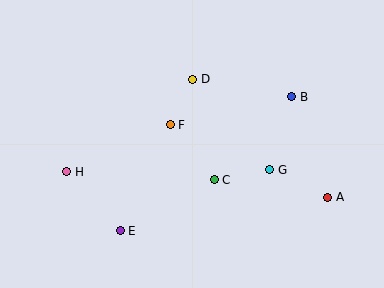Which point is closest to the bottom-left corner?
Point E is closest to the bottom-left corner.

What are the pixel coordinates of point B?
Point B is at (292, 97).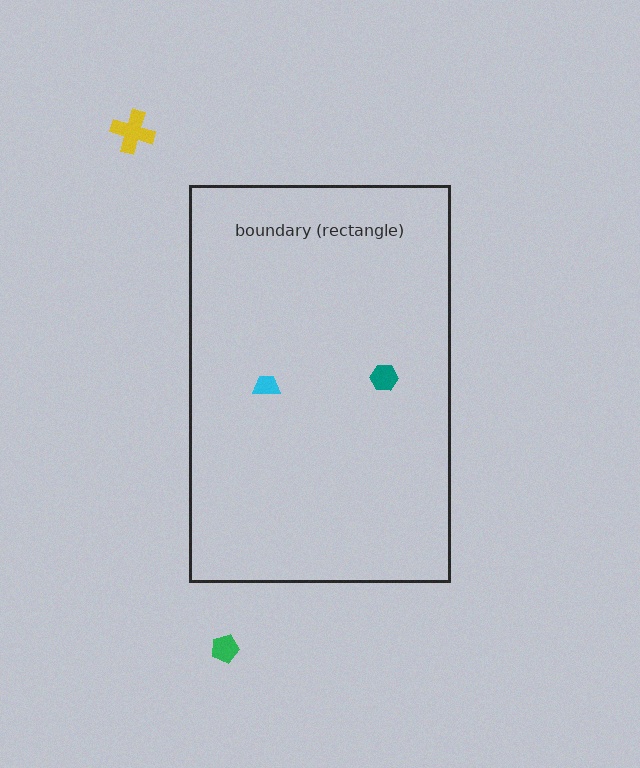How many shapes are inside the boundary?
2 inside, 2 outside.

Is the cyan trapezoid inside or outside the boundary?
Inside.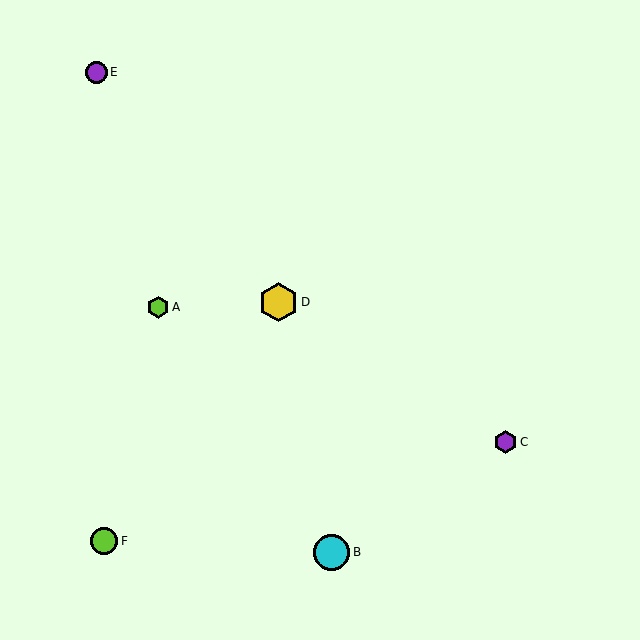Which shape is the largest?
The yellow hexagon (labeled D) is the largest.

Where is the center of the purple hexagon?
The center of the purple hexagon is at (506, 442).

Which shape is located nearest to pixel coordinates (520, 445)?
The purple hexagon (labeled C) at (506, 442) is nearest to that location.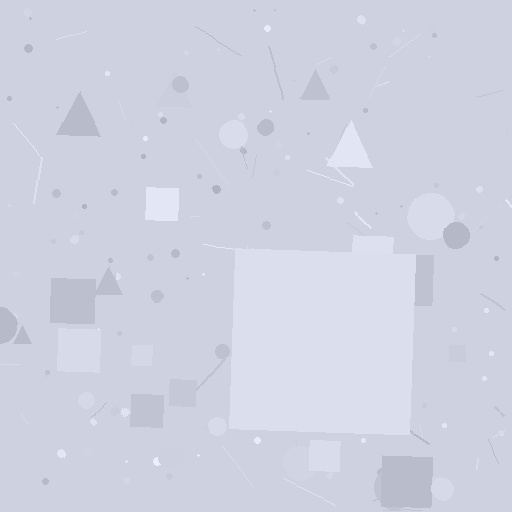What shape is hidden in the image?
A square is hidden in the image.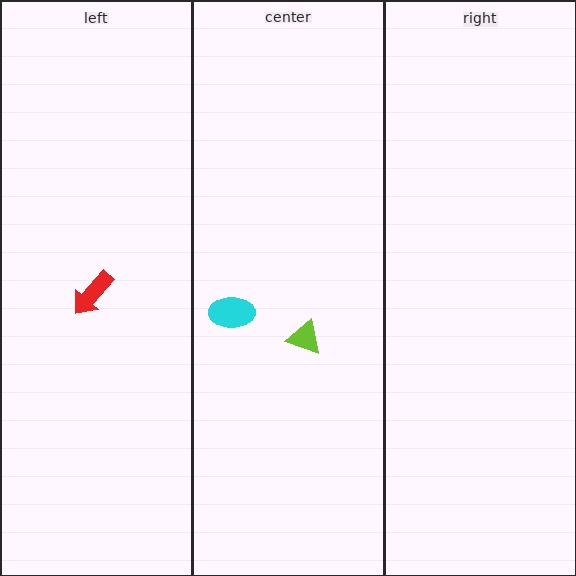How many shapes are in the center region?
2.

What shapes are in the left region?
The red arrow.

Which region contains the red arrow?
The left region.